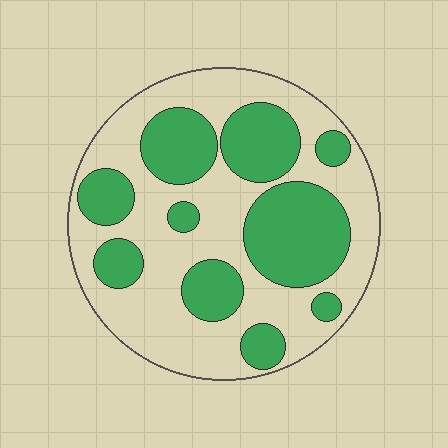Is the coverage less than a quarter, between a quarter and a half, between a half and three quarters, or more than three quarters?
Between a quarter and a half.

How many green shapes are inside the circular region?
10.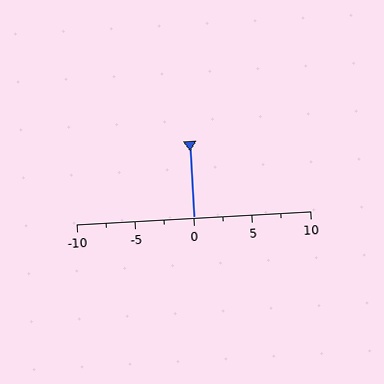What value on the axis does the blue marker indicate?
The marker indicates approximately 0.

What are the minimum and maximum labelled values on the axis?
The axis runs from -10 to 10.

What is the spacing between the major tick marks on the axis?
The major ticks are spaced 5 apart.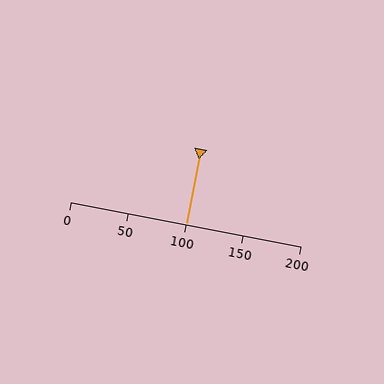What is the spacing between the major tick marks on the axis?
The major ticks are spaced 50 apart.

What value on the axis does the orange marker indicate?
The marker indicates approximately 100.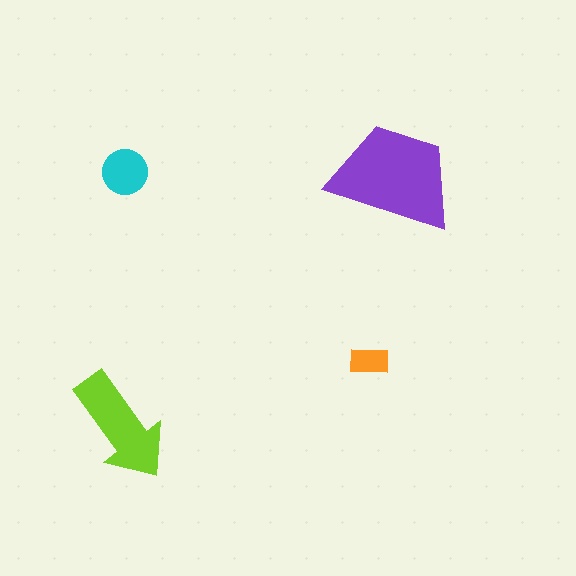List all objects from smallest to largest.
The orange rectangle, the cyan circle, the lime arrow, the purple trapezoid.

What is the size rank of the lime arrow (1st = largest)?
2nd.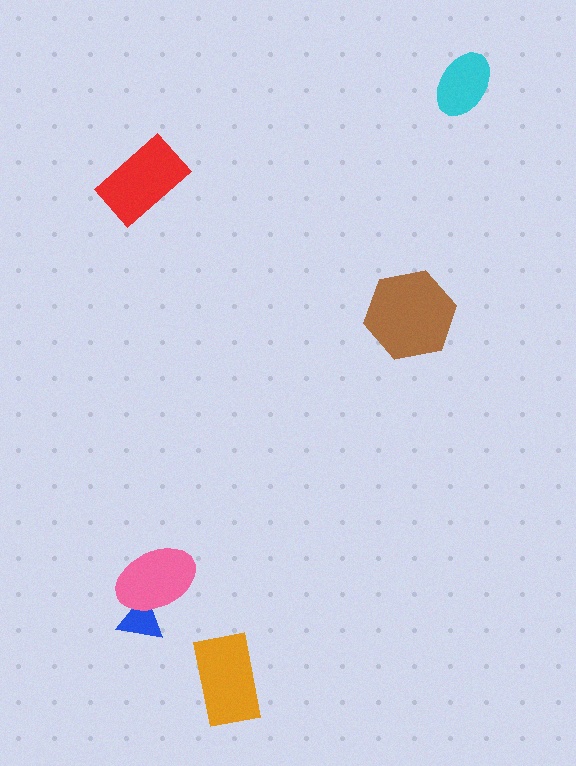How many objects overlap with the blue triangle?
1 object overlaps with the blue triangle.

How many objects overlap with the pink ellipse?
1 object overlaps with the pink ellipse.